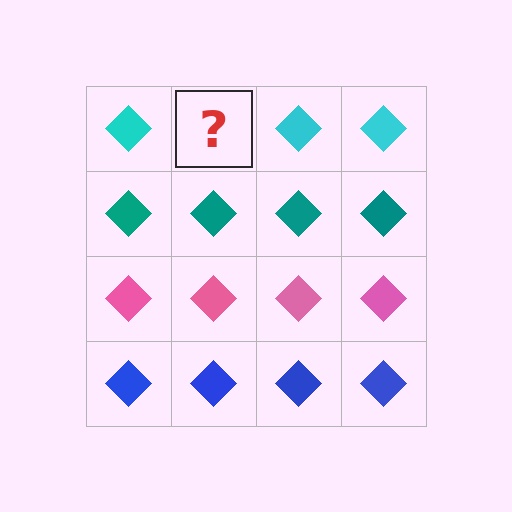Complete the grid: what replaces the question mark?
The question mark should be replaced with a cyan diamond.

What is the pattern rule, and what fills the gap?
The rule is that each row has a consistent color. The gap should be filled with a cyan diamond.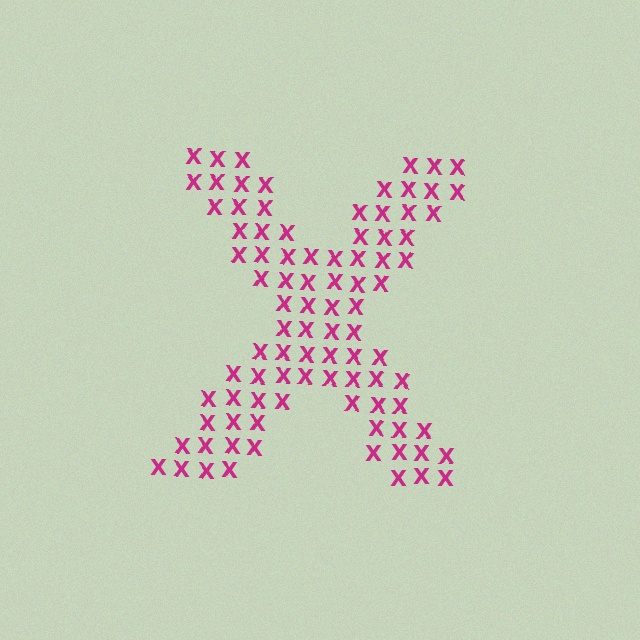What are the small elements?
The small elements are letter X's.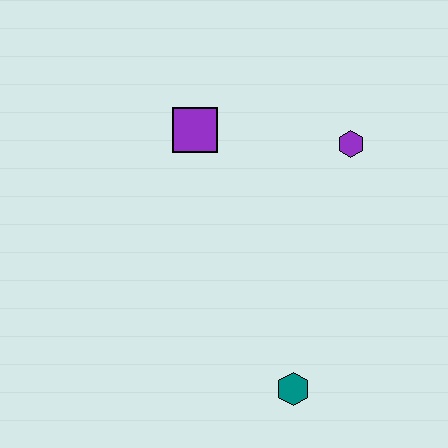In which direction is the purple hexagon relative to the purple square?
The purple hexagon is to the right of the purple square.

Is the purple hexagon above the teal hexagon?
Yes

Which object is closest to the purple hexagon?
The purple square is closest to the purple hexagon.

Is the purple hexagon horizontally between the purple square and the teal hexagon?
No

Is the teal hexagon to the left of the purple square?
No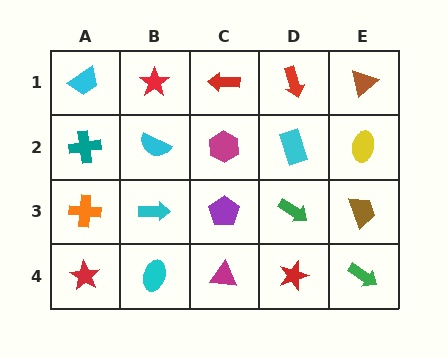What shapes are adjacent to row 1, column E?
A yellow ellipse (row 2, column E), a red arrow (row 1, column D).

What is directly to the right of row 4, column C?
A red star.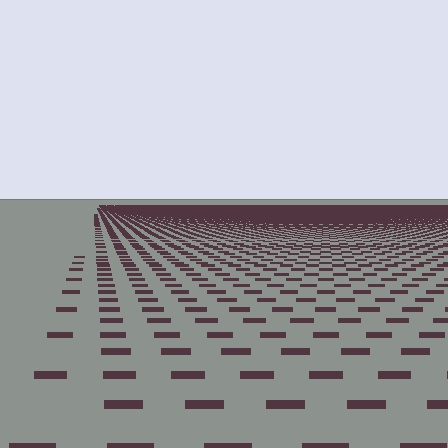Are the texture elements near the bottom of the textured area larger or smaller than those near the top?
Larger. Near the bottom, elements are closer to the viewer and appear at a bigger on-screen size.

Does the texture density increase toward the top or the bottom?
Density increases toward the top.